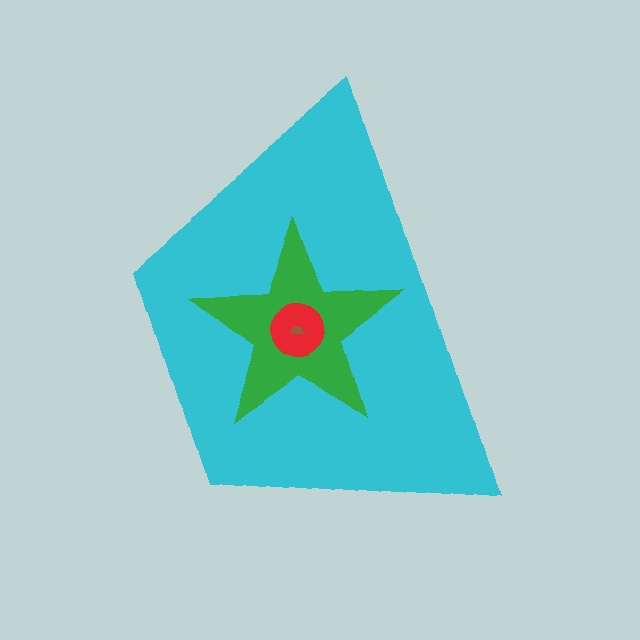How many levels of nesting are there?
4.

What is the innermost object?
The brown semicircle.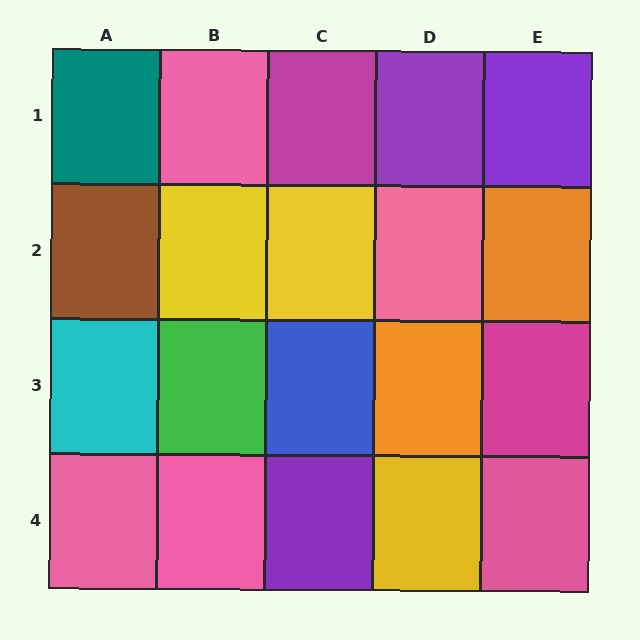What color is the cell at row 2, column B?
Yellow.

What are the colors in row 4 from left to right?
Pink, pink, purple, yellow, pink.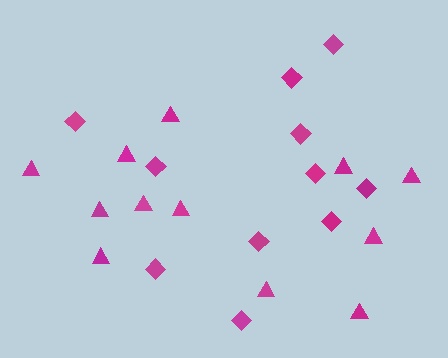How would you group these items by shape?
There are 2 groups: one group of diamonds (11) and one group of triangles (12).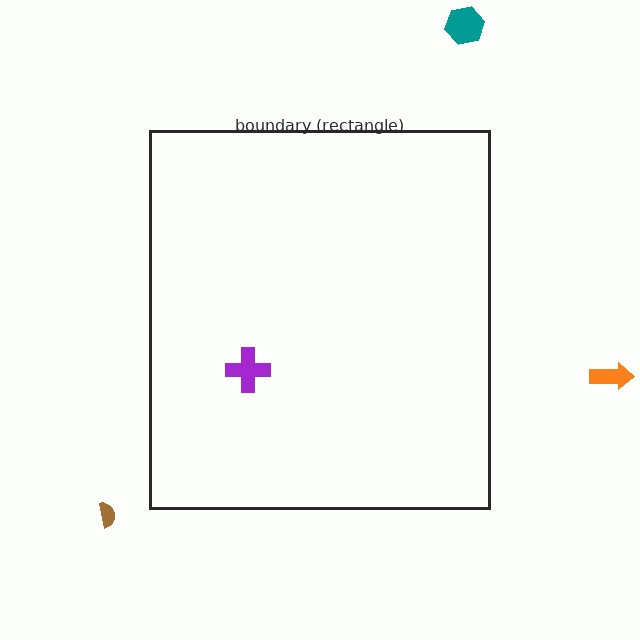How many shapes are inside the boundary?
1 inside, 3 outside.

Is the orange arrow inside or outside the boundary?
Outside.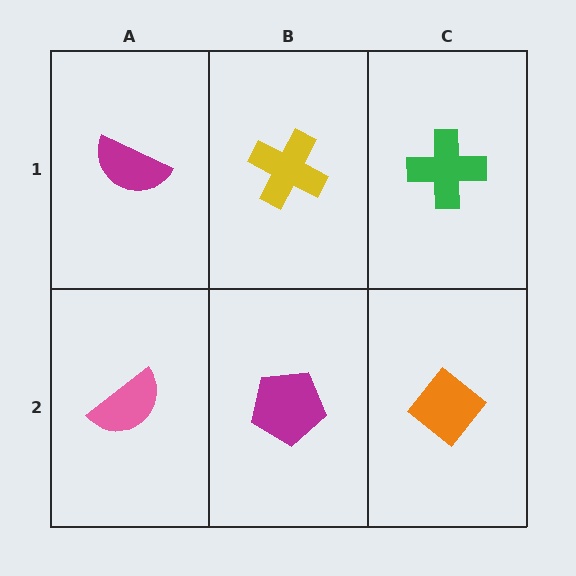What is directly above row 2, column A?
A magenta semicircle.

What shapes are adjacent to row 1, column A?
A pink semicircle (row 2, column A), a yellow cross (row 1, column B).